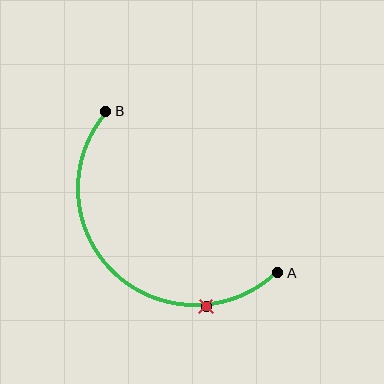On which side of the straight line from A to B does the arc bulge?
The arc bulges below and to the left of the straight line connecting A and B.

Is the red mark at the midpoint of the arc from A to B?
No. The red mark lies on the arc but is closer to endpoint A. The arc midpoint would be at the point on the curve equidistant along the arc from both A and B.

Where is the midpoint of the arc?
The arc midpoint is the point on the curve farthest from the straight line joining A and B. It sits below and to the left of that line.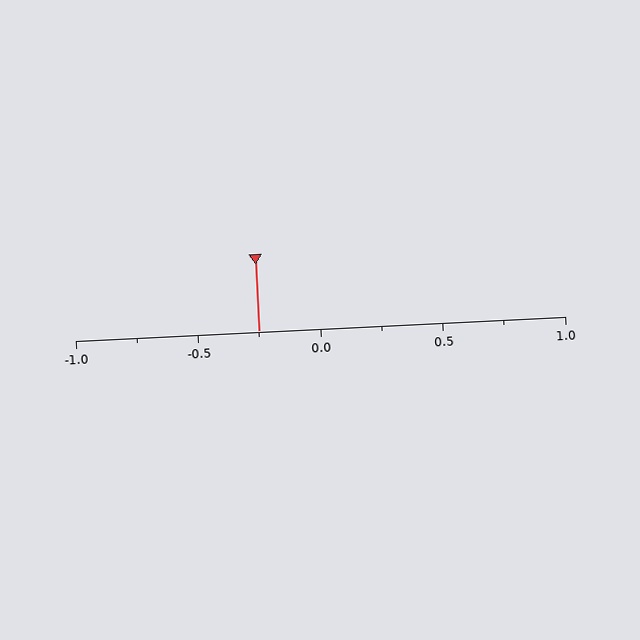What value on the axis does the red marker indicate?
The marker indicates approximately -0.25.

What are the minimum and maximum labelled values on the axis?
The axis runs from -1.0 to 1.0.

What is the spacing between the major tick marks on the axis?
The major ticks are spaced 0.5 apart.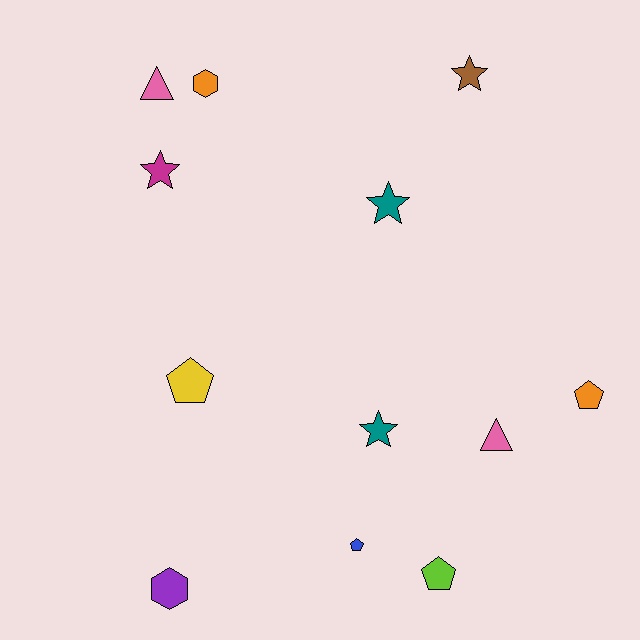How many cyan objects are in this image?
There are no cyan objects.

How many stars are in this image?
There are 4 stars.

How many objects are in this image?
There are 12 objects.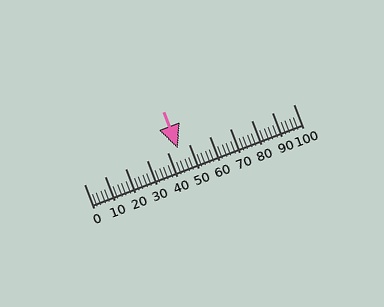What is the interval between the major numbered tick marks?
The major tick marks are spaced 10 units apart.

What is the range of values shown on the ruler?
The ruler shows values from 0 to 100.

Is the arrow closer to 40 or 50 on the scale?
The arrow is closer to 50.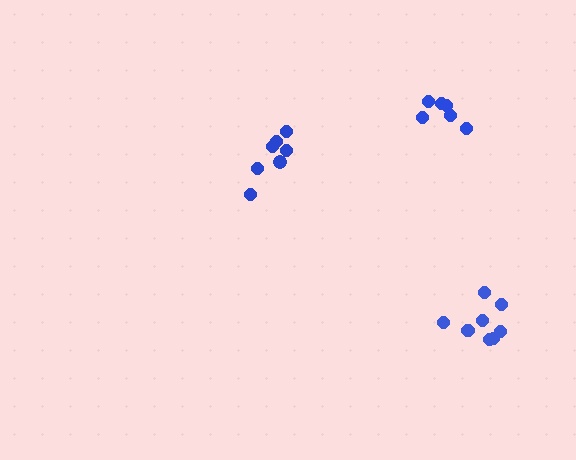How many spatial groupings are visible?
There are 3 spatial groupings.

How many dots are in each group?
Group 1: 7 dots, Group 2: 6 dots, Group 3: 8 dots (21 total).